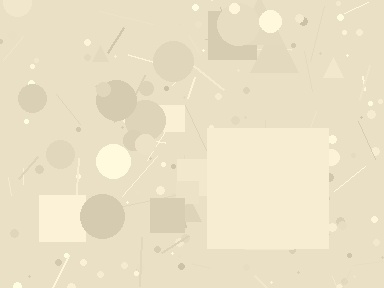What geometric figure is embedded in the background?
A square is embedded in the background.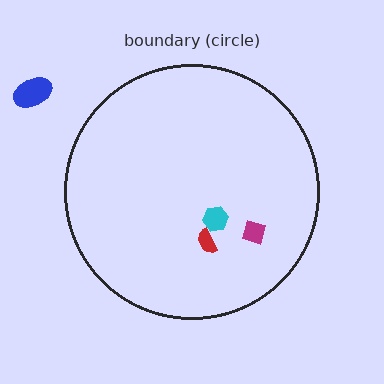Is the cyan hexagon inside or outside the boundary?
Inside.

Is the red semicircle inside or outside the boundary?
Inside.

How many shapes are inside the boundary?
3 inside, 1 outside.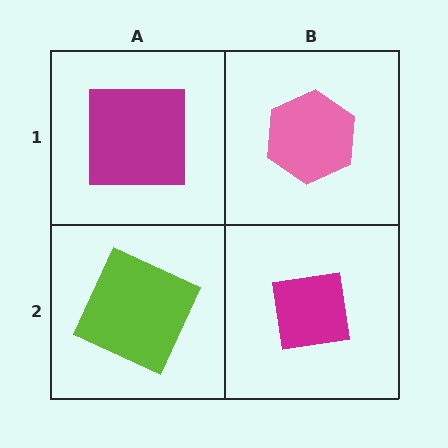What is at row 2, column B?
A magenta square.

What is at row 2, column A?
A lime square.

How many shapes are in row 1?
2 shapes.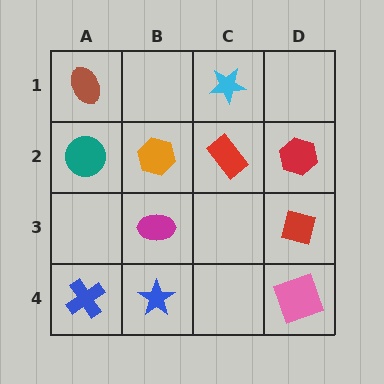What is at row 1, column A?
A brown ellipse.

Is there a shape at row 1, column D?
No, that cell is empty.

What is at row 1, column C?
A cyan star.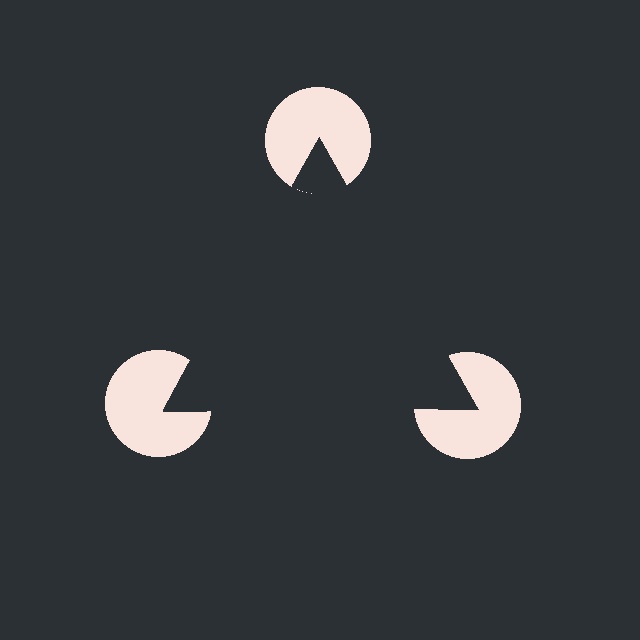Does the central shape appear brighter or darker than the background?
It typically appears slightly darker than the background, even though no actual brightness change is drawn.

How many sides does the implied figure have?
3 sides.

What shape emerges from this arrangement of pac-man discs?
An illusory triangle — its edges are inferred from the aligned wedge cuts in the pac-man discs, not physically drawn.